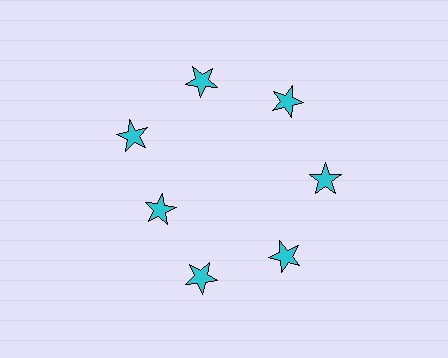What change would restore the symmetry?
The symmetry would be restored by moving it outward, back onto the ring so that all 7 stars sit at equal angles and equal distance from the center.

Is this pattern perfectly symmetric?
No. The 7 cyan stars are arranged in a ring, but one element near the 8 o'clock position is pulled inward toward the center, breaking the 7-fold rotational symmetry.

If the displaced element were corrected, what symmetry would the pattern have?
It would have 7-fold rotational symmetry — the pattern would map onto itself every 51 degrees.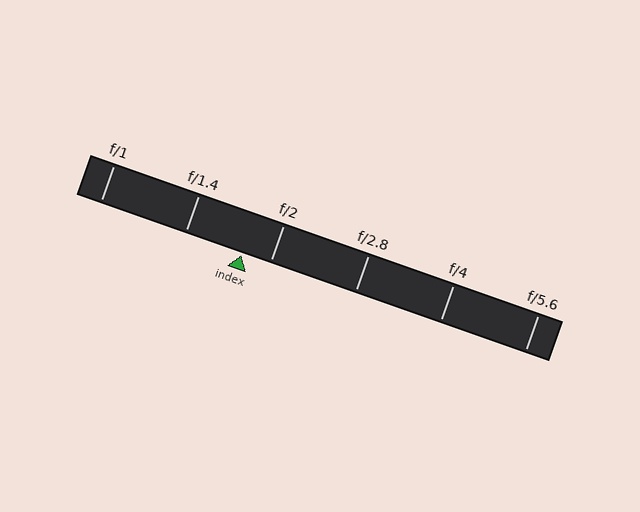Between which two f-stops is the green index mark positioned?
The index mark is between f/1.4 and f/2.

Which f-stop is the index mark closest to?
The index mark is closest to f/2.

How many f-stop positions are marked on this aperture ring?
There are 6 f-stop positions marked.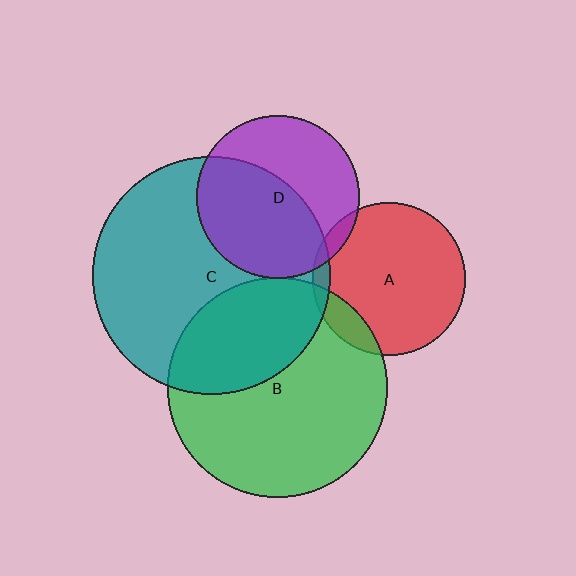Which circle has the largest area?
Circle C (teal).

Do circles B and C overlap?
Yes.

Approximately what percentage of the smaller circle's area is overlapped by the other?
Approximately 35%.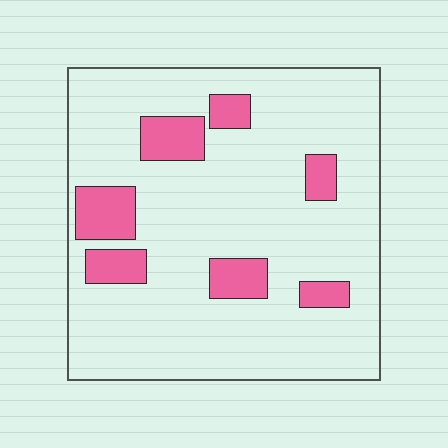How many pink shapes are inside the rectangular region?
7.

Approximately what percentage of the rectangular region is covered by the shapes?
Approximately 15%.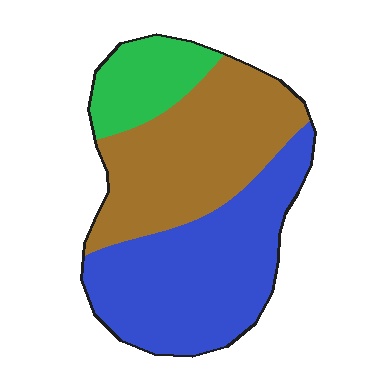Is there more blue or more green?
Blue.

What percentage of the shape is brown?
Brown covers roughly 40% of the shape.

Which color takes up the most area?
Blue, at roughly 45%.